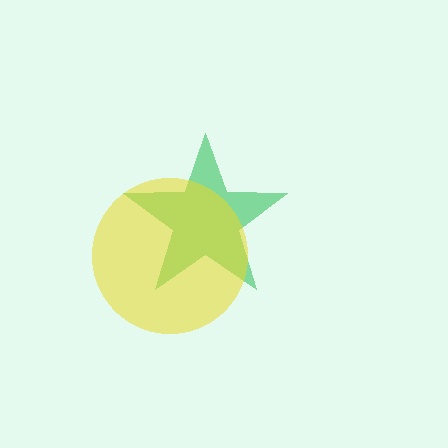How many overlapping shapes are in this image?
There are 2 overlapping shapes in the image.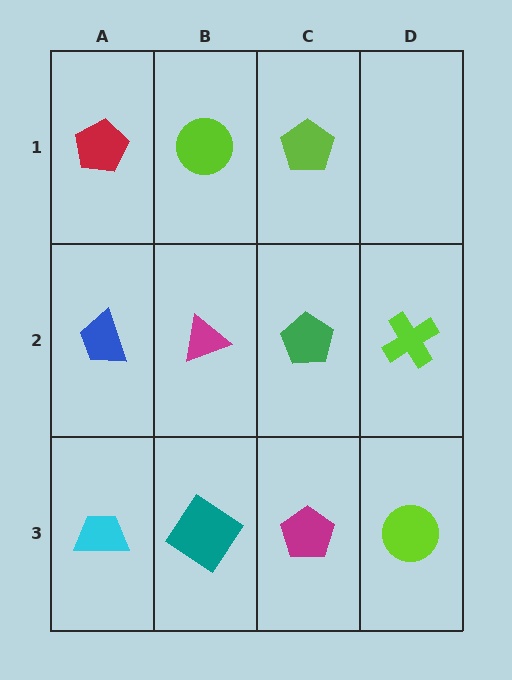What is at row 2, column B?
A magenta triangle.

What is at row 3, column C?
A magenta pentagon.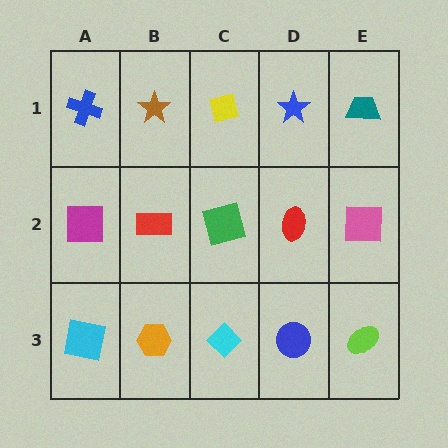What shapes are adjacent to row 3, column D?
A red ellipse (row 2, column D), a cyan diamond (row 3, column C), a lime ellipse (row 3, column E).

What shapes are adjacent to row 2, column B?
A brown star (row 1, column B), an orange hexagon (row 3, column B), a magenta square (row 2, column A), a green square (row 2, column C).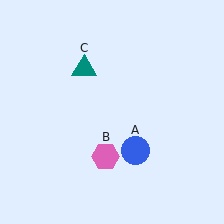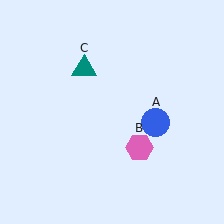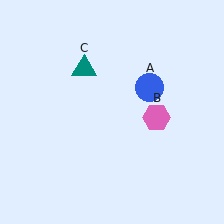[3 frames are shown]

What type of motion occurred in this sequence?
The blue circle (object A), pink hexagon (object B) rotated counterclockwise around the center of the scene.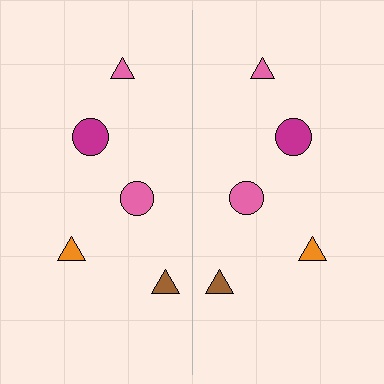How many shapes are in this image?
There are 10 shapes in this image.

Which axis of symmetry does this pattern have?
The pattern has a vertical axis of symmetry running through the center of the image.